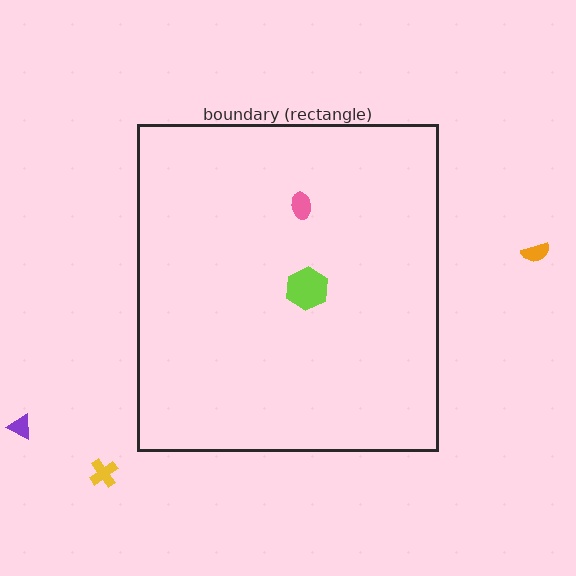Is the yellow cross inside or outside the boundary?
Outside.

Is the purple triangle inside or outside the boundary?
Outside.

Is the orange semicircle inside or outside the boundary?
Outside.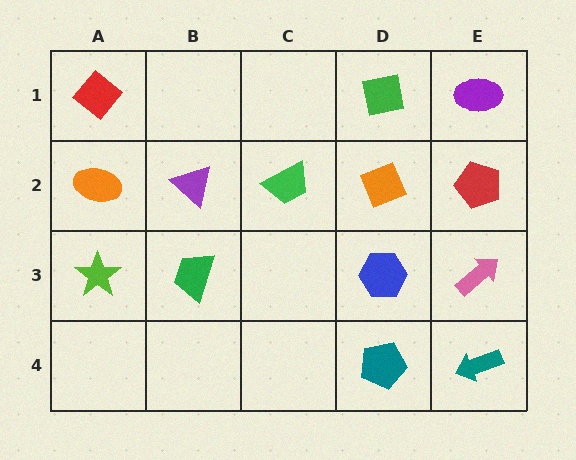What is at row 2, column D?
An orange diamond.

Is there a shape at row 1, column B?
No, that cell is empty.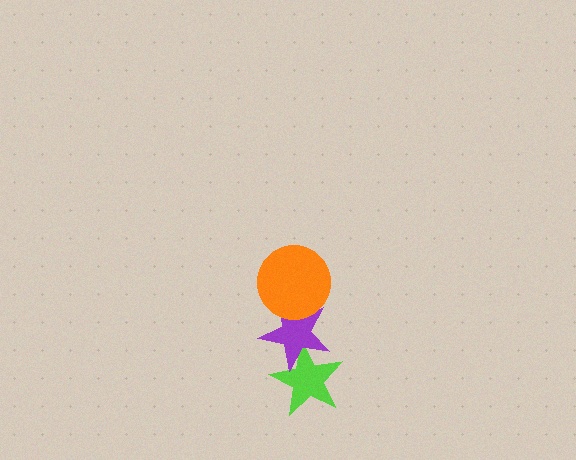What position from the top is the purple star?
The purple star is 2nd from the top.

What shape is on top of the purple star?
The orange circle is on top of the purple star.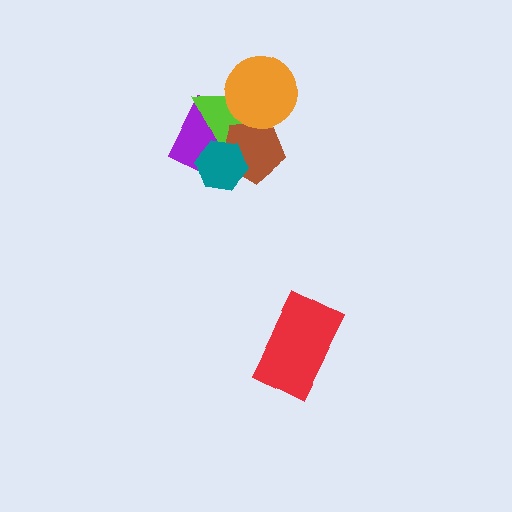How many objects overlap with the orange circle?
3 objects overlap with the orange circle.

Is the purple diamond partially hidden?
Yes, it is partially covered by another shape.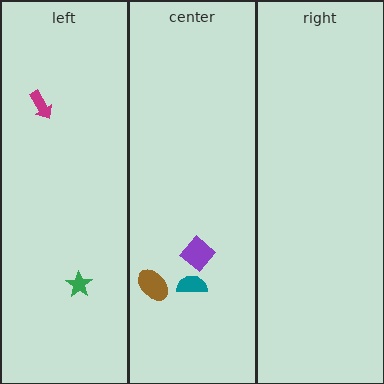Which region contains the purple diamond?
The center region.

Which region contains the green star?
The left region.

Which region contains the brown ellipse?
The center region.